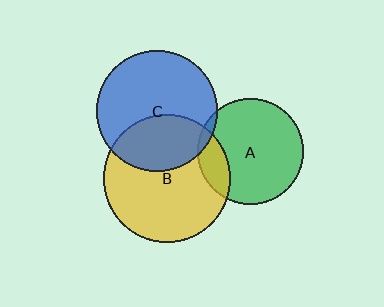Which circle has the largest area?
Circle B (yellow).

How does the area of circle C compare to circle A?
Approximately 1.3 times.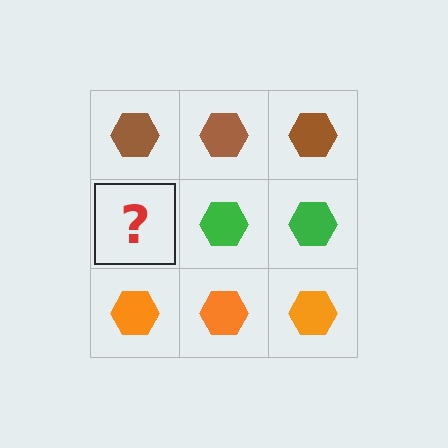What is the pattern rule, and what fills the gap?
The rule is that each row has a consistent color. The gap should be filled with a green hexagon.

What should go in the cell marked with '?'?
The missing cell should contain a green hexagon.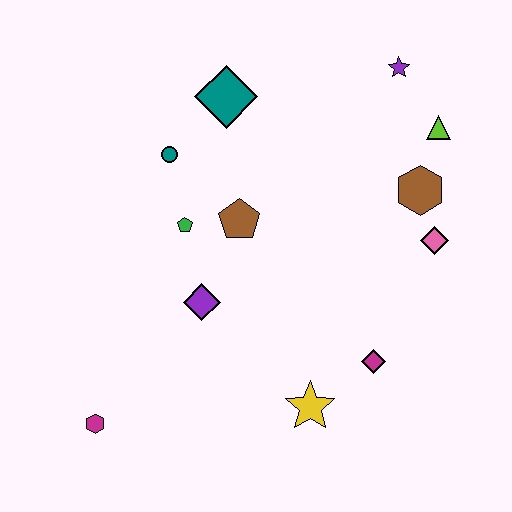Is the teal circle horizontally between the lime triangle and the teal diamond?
No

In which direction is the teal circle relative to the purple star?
The teal circle is to the left of the purple star.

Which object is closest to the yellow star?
The magenta diamond is closest to the yellow star.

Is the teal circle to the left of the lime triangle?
Yes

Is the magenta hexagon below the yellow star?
Yes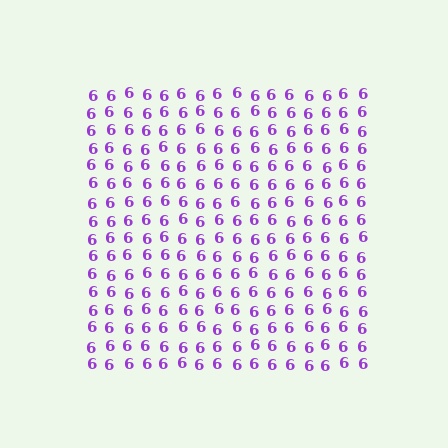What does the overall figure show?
The overall figure shows a square.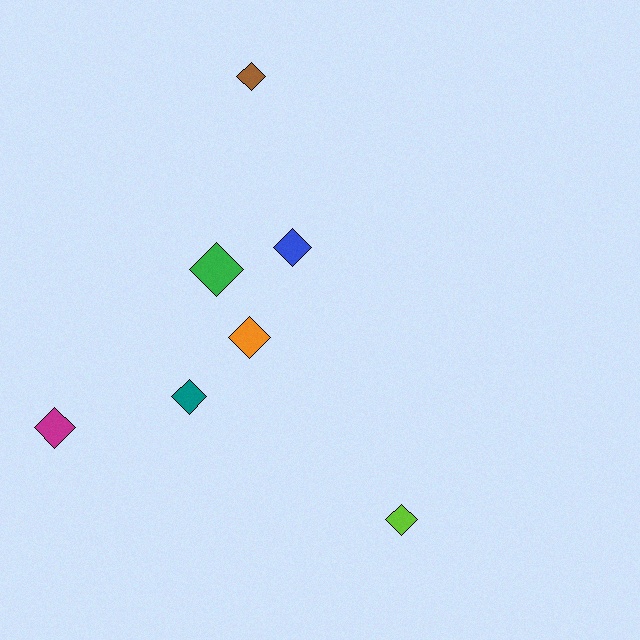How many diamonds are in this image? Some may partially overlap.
There are 7 diamonds.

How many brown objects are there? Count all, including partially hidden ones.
There is 1 brown object.